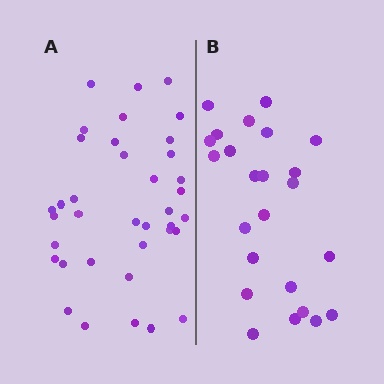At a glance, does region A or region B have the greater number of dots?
Region A (the left region) has more dots.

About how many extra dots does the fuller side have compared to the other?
Region A has approximately 15 more dots than region B.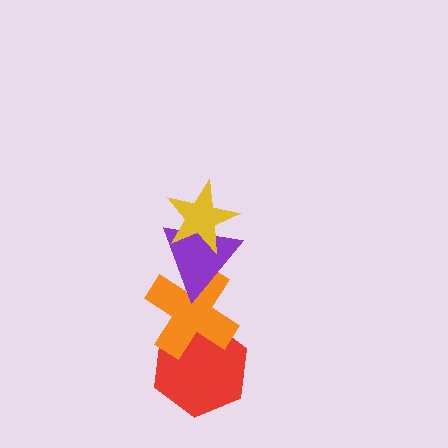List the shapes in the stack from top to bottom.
From top to bottom: the yellow star, the purple triangle, the orange cross, the red hexagon.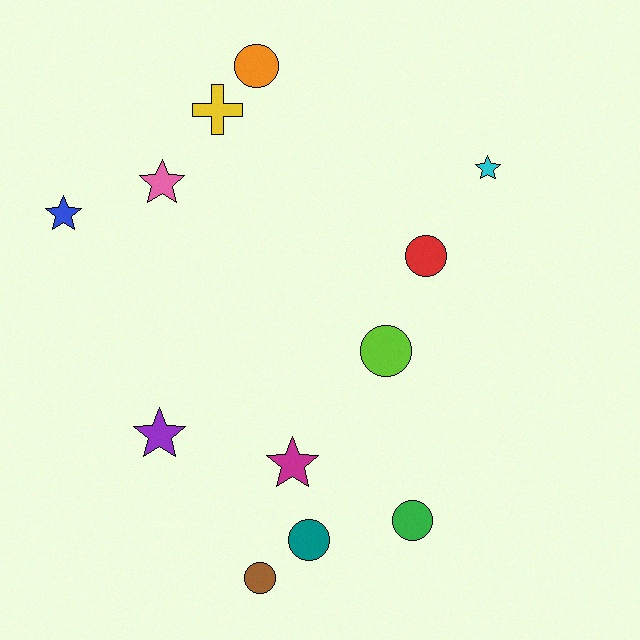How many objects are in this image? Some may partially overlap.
There are 12 objects.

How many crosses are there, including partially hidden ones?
There is 1 cross.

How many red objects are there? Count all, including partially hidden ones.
There is 1 red object.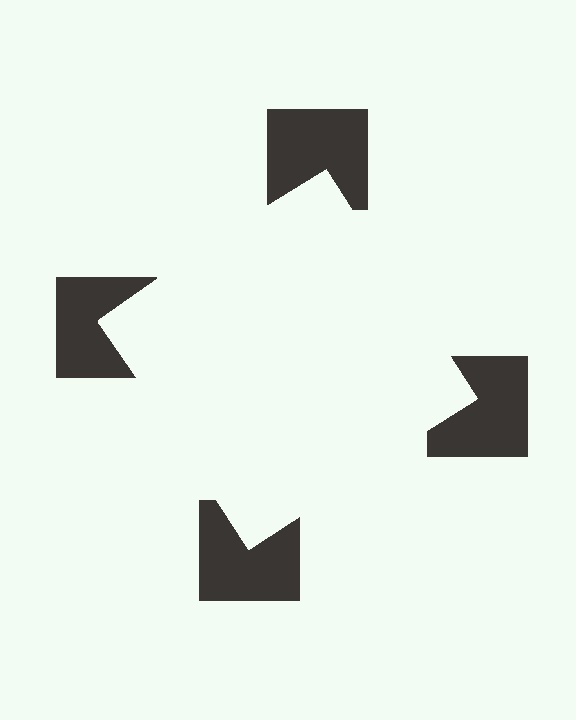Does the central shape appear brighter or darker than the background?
It typically appears slightly brighter than the background, even though no actual brightness change is drawn.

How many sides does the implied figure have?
4 sides.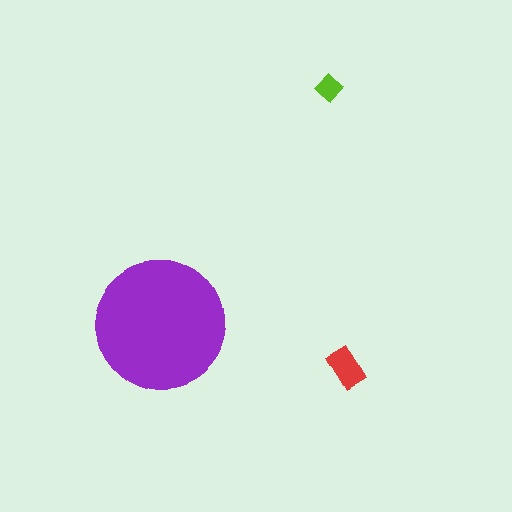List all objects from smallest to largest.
The lime diamond, the red rectangle, the purple circle.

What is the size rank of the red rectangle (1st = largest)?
2nd.